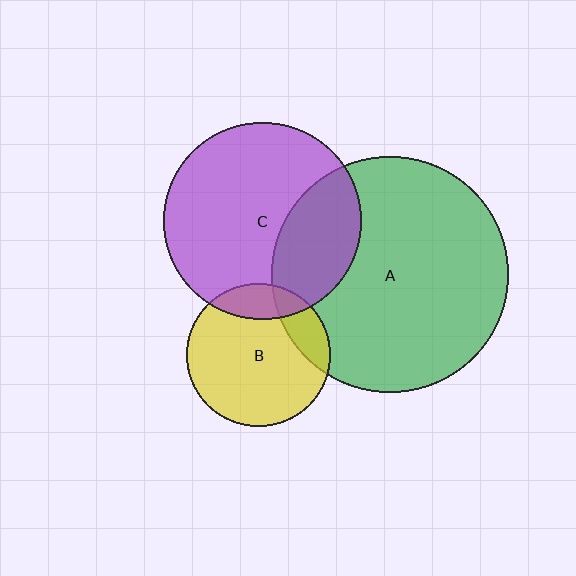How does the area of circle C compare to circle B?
Approximately 1.9 times.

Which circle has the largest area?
Circle A (green).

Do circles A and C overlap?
Yes.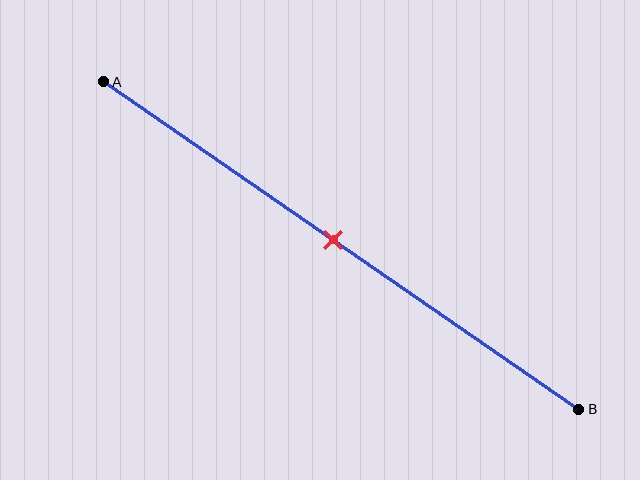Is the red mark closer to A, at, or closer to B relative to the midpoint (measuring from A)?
The red mark is approximately at the midpoint of segment AB.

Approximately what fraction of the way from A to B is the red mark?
The red mark is approximately 50% of the way from A to B.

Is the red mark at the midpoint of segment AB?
Yes, the mark is approximately at the midpoint.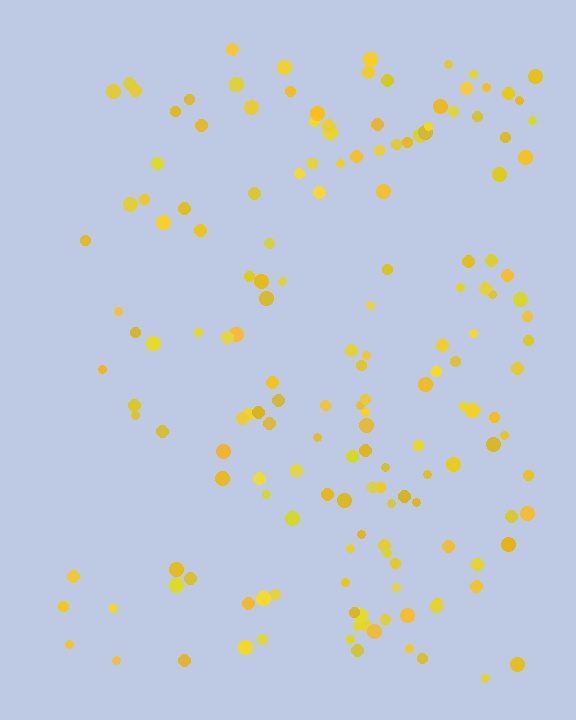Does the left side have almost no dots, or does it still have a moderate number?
Still a moderate number, just noticeably fewer than the right.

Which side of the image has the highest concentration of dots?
The right.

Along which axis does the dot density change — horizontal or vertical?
Horizontal.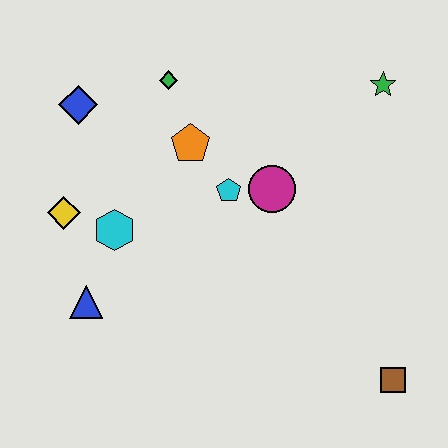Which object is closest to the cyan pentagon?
The magenta circle is closest to the cyan pentagon.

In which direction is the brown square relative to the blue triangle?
The brown square is to the right of the blue triangle.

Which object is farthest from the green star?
The blue triangle is farthest from the green star.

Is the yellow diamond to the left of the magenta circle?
Yes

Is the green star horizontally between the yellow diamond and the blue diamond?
No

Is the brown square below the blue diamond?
Yes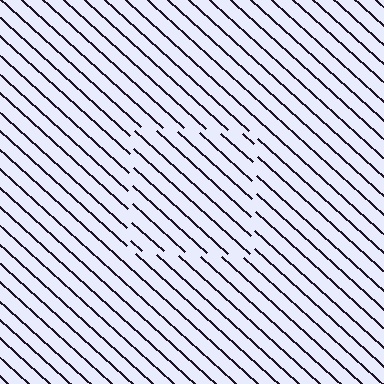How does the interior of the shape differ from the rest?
The interior of the shape contains the same grating, shifted by half a period — the contour is defined by the phase discontinuity where line-ends from the inner and outer gratings abut.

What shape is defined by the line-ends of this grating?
An illusory square. The interior of the shape contains the same grating, shifted by half a period — the contour is defined by the phase discontinuity where line-ends from the inner and outer gratings abut.